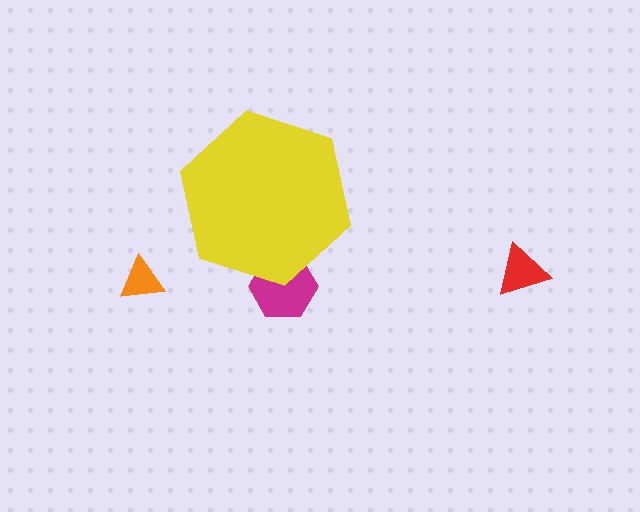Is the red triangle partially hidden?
No, the red triangle is fully visible.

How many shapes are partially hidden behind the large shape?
1 shape is partially hidden.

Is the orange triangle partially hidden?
No, the orange triangle is fully visible.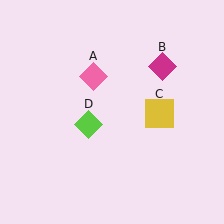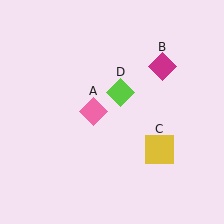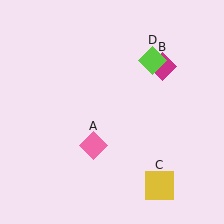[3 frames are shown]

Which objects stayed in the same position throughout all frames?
Magenta diamond (object B) remained stationary.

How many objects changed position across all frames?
3 objects changed position: pink diamond (object A), yellow square (object C), lime diamond (object D).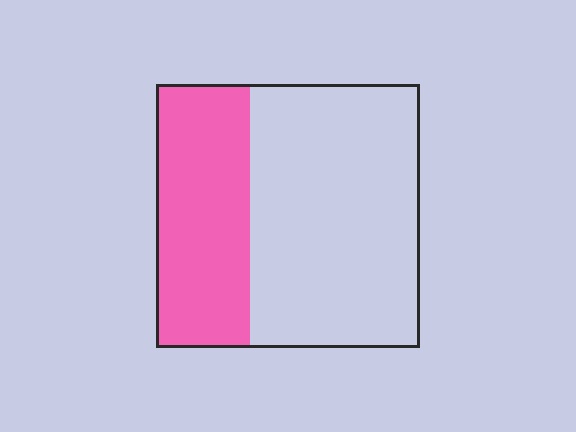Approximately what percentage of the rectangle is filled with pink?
Approximately 35%.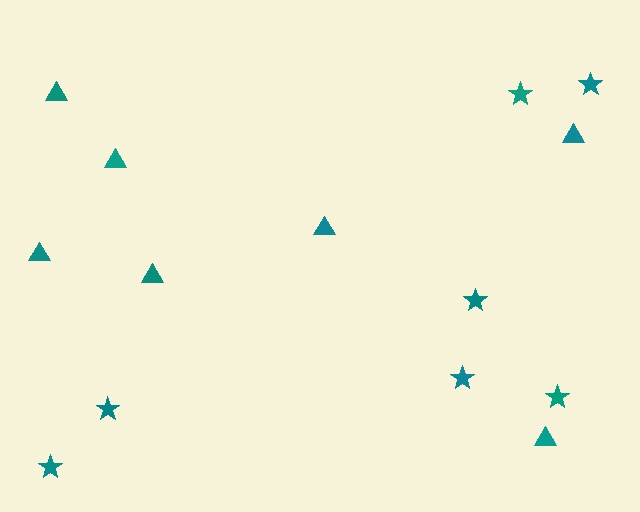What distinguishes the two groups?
There are 2 groups: one group of stars (7) and one group of triangles (7).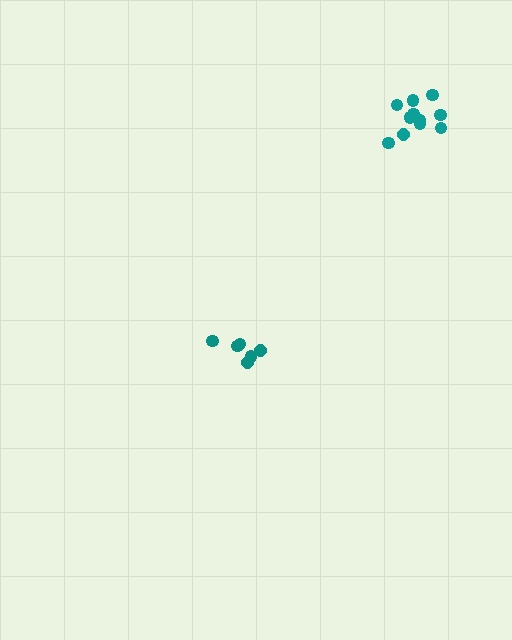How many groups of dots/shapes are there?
There are 2 groups.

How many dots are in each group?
Group 1: 11 dots, Group 2: 6 dots (17 total).